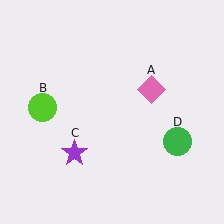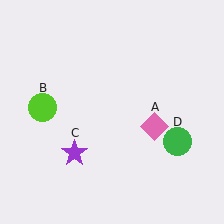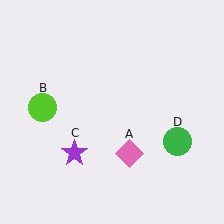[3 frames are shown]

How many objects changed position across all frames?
1 object changed position: pink diamond (object A).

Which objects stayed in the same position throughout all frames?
Lime circle (object B) and purple star (object C) and green circle (object D) remained stationary.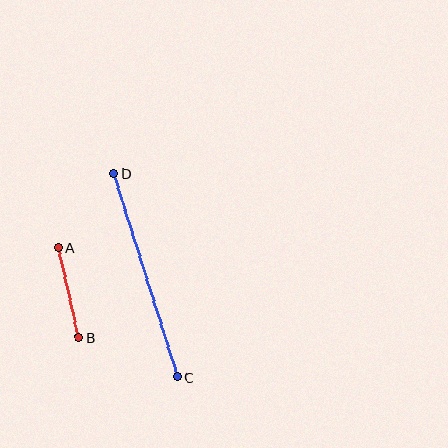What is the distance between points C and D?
The distance is approximately 213 pixels.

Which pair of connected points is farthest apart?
Points C and D are farthest apart.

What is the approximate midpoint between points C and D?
The midpoint is at approximately (146, 275) pixels.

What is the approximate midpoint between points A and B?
The midpoint is at approximately (68, 293) pixels.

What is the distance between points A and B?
The distance is approximately 92 pixels.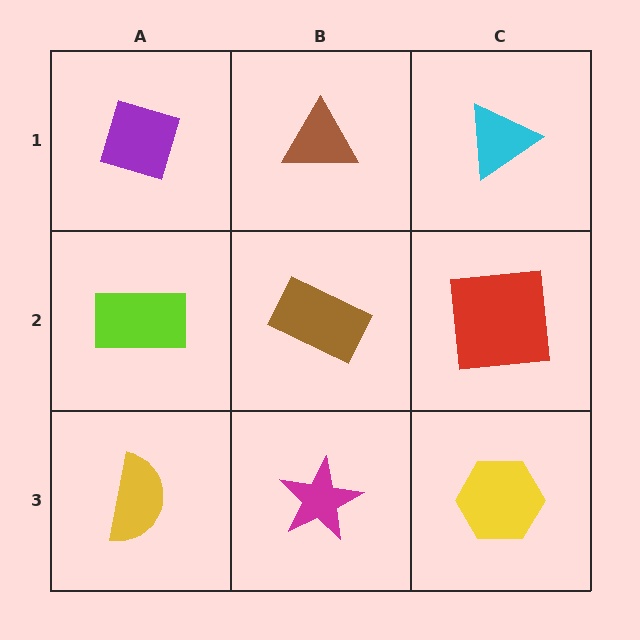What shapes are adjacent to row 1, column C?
A red square (row 2, column C), a brown triangle (row 1, column B).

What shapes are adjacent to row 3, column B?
A brown rectangle (row 2, column B), a yellow semicircle (row 3, column A), a yellow hexagon (row 3, column C).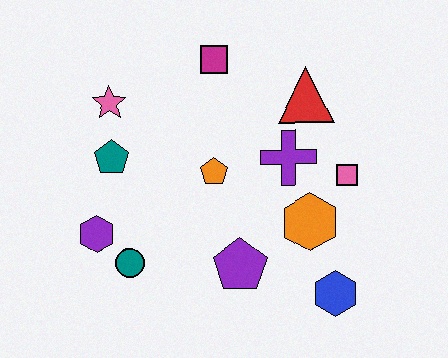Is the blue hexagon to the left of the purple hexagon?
No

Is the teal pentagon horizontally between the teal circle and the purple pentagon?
No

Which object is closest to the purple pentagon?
The orange hexagon is closest to the purple pentagon.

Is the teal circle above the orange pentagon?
No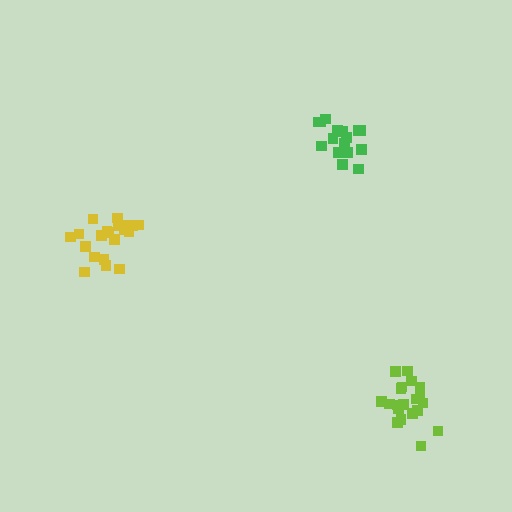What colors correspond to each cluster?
The clusters are colored: lime, green, yellow.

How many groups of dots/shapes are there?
There are 3 groups.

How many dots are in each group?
Group 1: 20 dots, Group 2: 17 dots, Group 3: 21 dots (58 total).